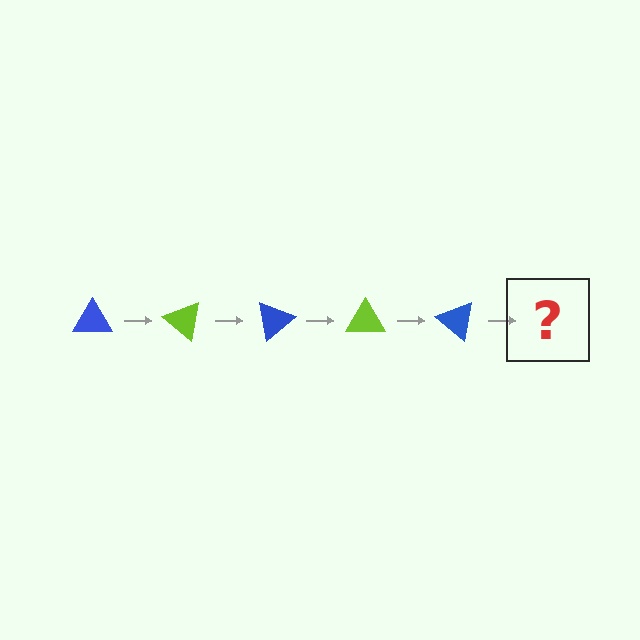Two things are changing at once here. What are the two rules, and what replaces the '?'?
The two rules are that it rotates 40 degrees each step and the color cycles through blue and lime. The '?' should be a lime triangle, rotated 200 degrees from the start.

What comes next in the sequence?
The next element should be a lime triangle, rotated 200 degrees from the start.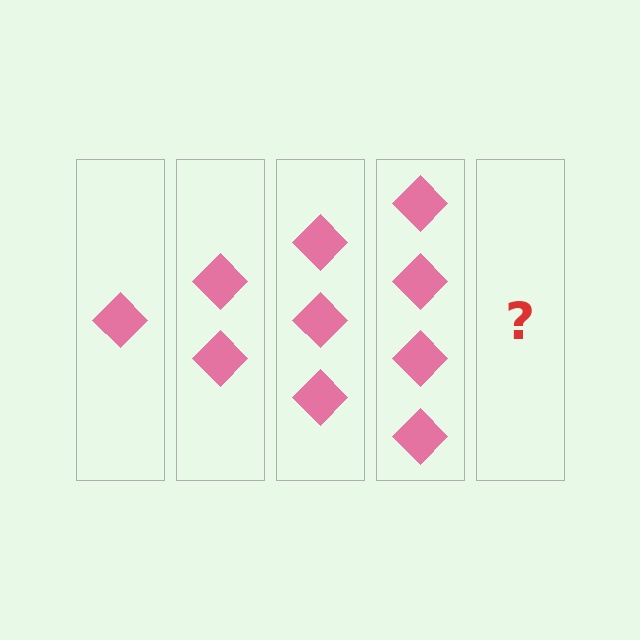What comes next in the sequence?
The next element should be 5 diamonds.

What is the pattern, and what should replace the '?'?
The pattern is that each step adds one more diamond. The '?' should be 5 diamonds.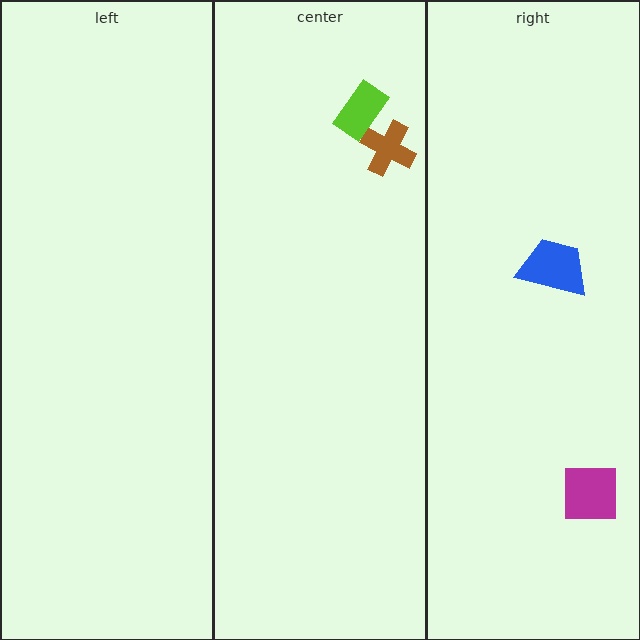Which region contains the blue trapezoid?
The right region.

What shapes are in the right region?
The blue trapezoid, the magenta square.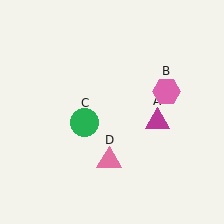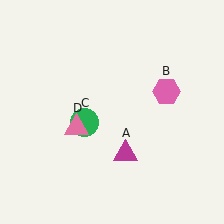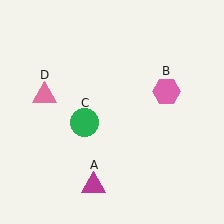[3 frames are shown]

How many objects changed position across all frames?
2 objects changed position: magenta triangle (object A), pink triangle (object D).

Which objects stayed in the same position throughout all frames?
Pink hexagon (object B) and green circle (object C) remained stationary.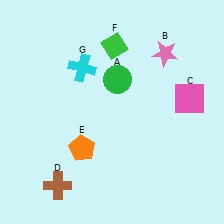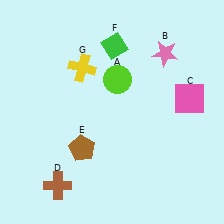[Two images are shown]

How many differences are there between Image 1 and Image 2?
There are 3 differences between the two images.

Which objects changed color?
A changed from green to lime. E changed from orange to brown. G changed from cyan to yellow.